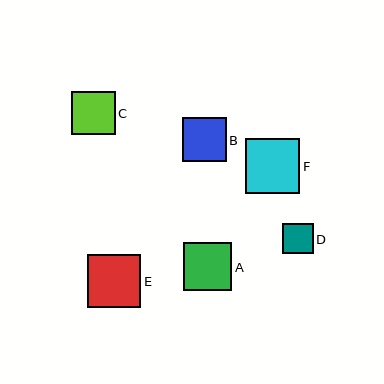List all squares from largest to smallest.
From largest to smallest: F, E, A, B, C, D.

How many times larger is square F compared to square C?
Square F is approximately 1.3 times the size of square C.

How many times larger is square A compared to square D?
Square A is approximately 1.6 times the size of square D.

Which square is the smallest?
Square D is the smallest with a size of approximately 30 pixels.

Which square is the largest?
Square F is the largest with a size of approximately 55 pixels.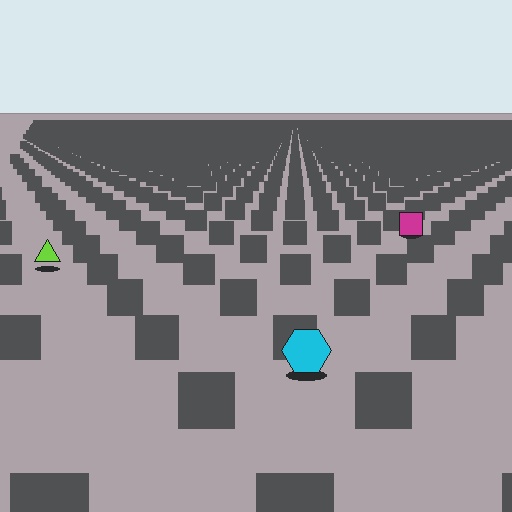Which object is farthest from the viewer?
The magenta square is farthest from the viewer. It appears smaller and the ground texture around it is denser.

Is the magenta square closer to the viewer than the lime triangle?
No. The lime triangle is closer — you can tell from the texture gradient: the ground texture is coarser near it.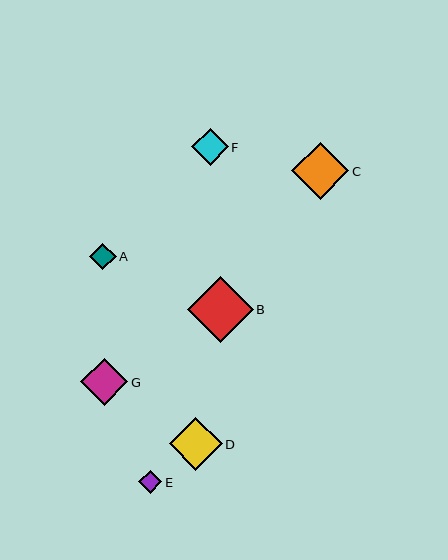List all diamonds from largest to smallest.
From largest to smallest: B, C, D, G, F, A, E.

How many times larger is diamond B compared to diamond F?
Diamond B is approximately 1.8 times the size of diamond F.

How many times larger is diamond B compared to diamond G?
Diamond B is approximately 1.4 times the size of diamond G.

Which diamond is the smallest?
Diamond E is the smallest with a size of approximately 23 pixels.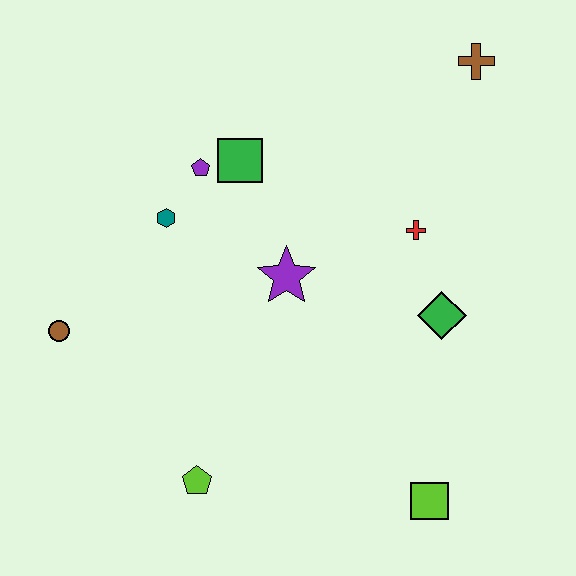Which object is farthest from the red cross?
The brown circle is farthest from the red cross.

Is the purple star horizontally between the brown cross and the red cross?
No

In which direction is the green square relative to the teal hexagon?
The green square is to the right of the teal hexagon.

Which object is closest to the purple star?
The green square is closest to the purple star.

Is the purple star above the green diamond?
Yes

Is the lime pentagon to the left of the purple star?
Yes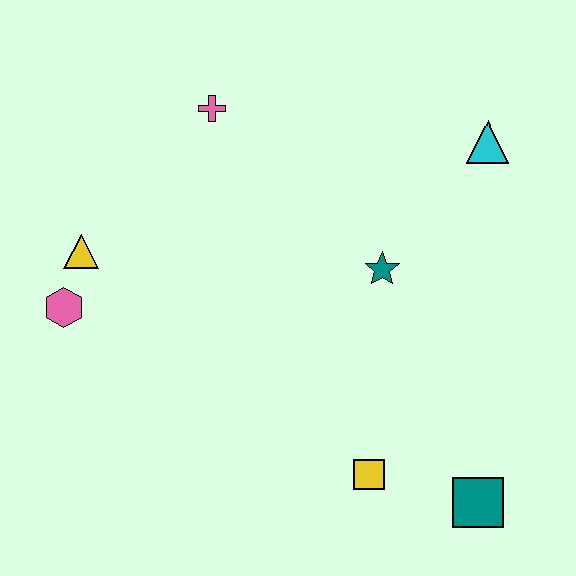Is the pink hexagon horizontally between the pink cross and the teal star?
No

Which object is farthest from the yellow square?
The pink cross is farthest from the yellow square.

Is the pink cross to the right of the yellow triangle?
Yes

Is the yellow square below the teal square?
No